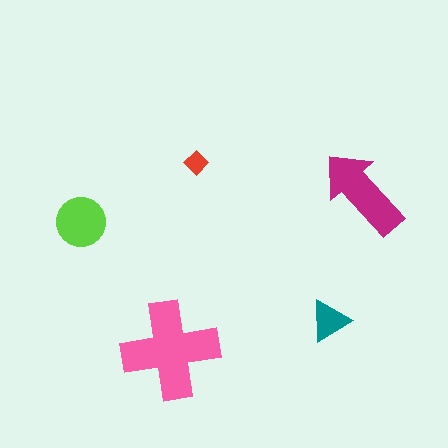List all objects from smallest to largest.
The red diamond, the teal triangle, the lime circle, the magenta arrow, the pink cross.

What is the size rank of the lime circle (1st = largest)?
3rd.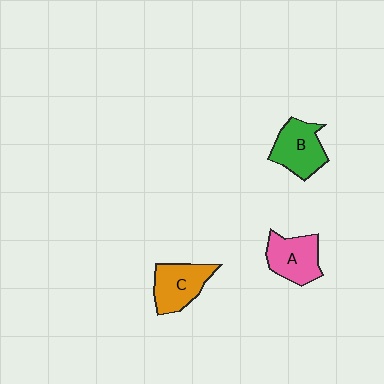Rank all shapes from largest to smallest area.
From largest to smallest: B (green), C (orange), A (pink).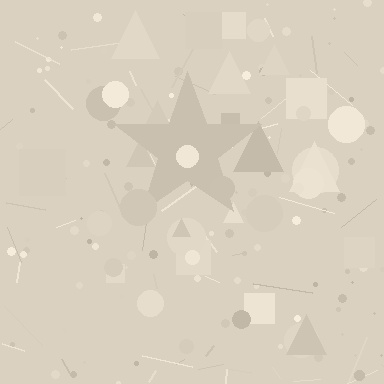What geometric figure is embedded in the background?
A star is embedded in the background.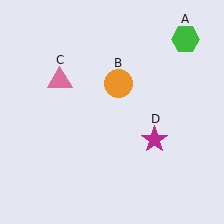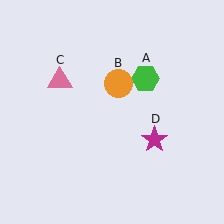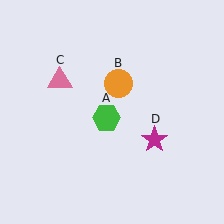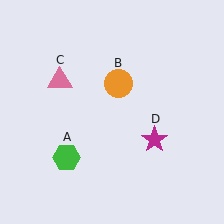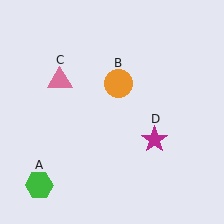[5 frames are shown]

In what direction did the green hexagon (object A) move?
The green hexagon (object A) moved down and to the left.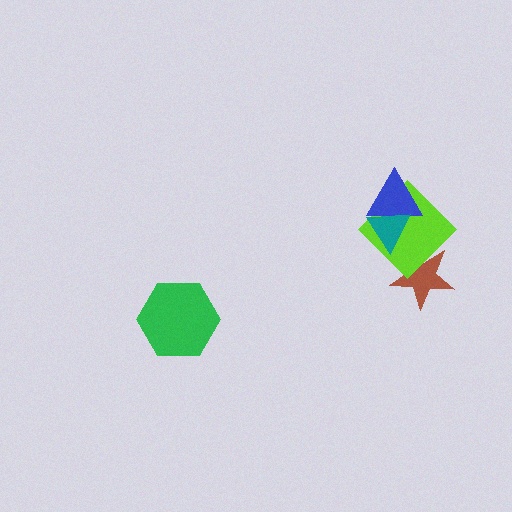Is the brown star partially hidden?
Yes, it is partially covered by another shape.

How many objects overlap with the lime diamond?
3 objects overlap with the lime diamond.